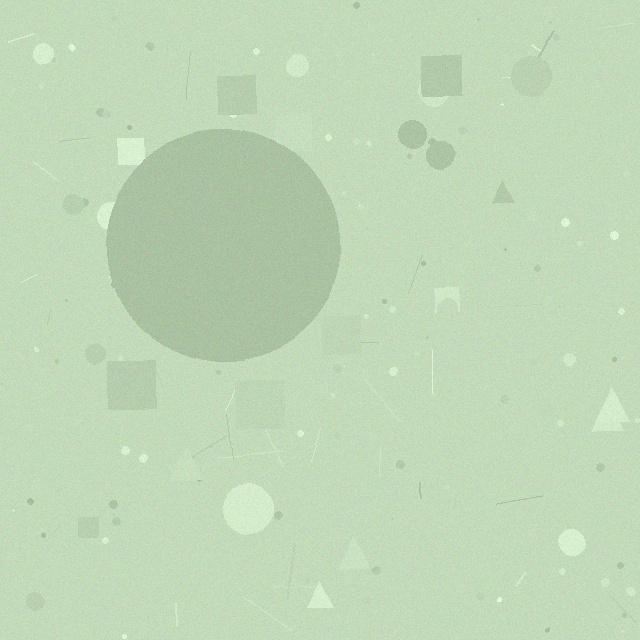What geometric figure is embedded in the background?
A circle is embedded in the background.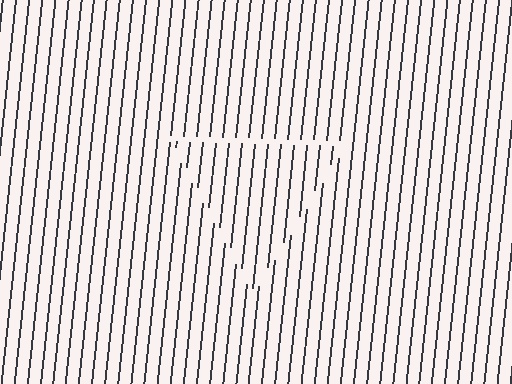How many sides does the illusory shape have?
3 sides — the line-ends trace a triangle.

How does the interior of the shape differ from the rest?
The interior of the shape contains the same grating, shifted by half a period — the contour is defined by the phase discontinuity where line-ends from the inner and outer gratings abut.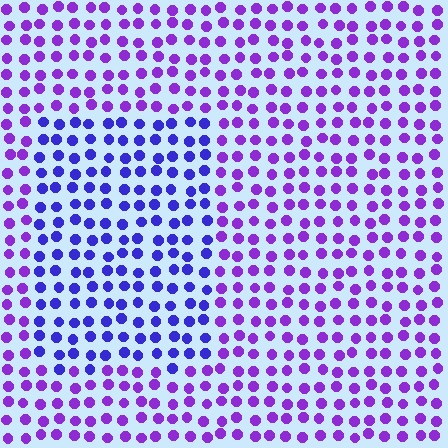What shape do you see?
I see a rectangle.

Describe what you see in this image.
The image is filled with small purple elements in a uniform arrangement. A rectangle-shaped region is visible where the elements are tinted to a slightly different hue, forming a subtle color boundary.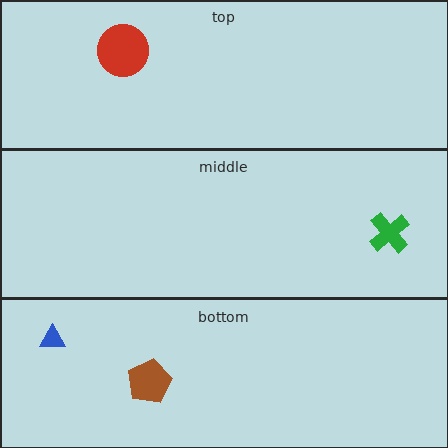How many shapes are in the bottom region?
2.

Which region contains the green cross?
The middle region.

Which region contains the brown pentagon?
The bottom region.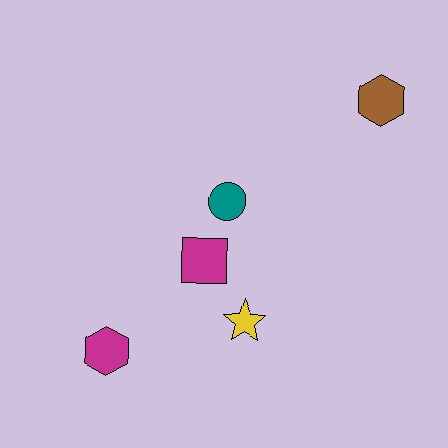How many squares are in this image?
There is 1 square.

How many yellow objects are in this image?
There is 1 yellow object.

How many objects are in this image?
There are 5 objects.